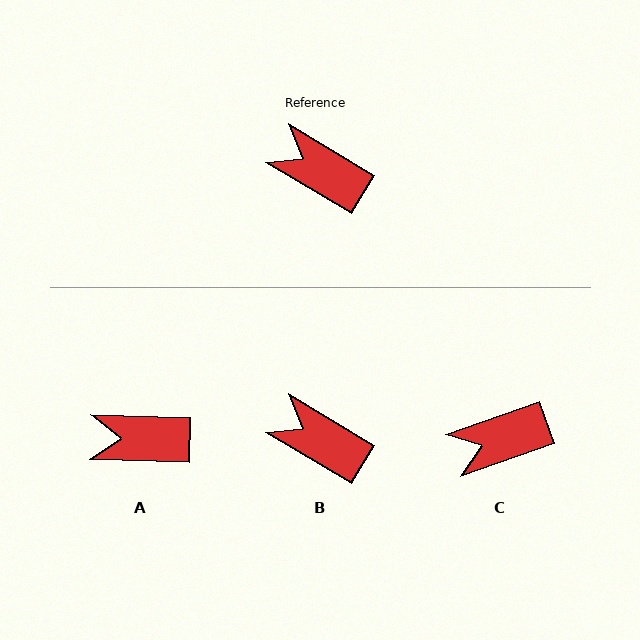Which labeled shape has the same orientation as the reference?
B.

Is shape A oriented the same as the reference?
No, it is off by about 29 degrees.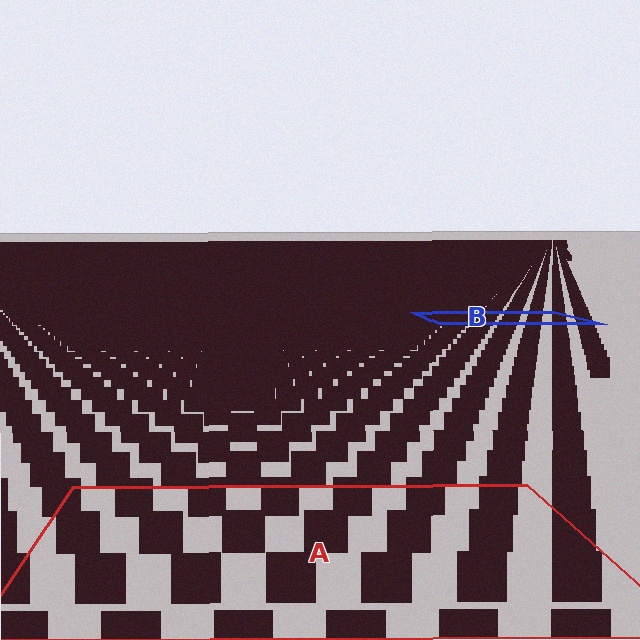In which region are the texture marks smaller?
The texture marks are smaller in region B, because it is farther away.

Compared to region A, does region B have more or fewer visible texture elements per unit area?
Region B has more texture elements per unit area — they are packed more densely because it is farther away.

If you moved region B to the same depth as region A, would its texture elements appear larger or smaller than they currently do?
They would appear larger. At a closer depth, the same texture elements are projected at a bigger on-screen size.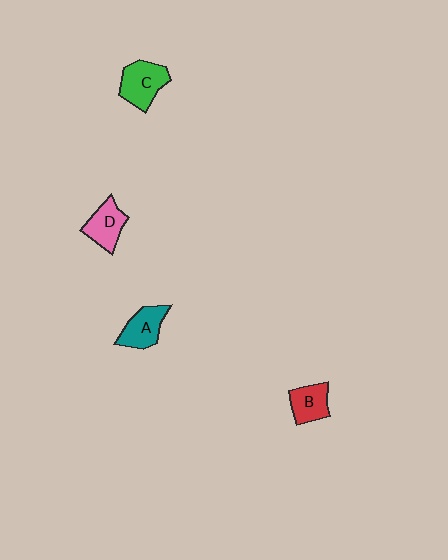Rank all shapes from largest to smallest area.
From largest to smallest: C (green), A (teal), D (pink), B (red).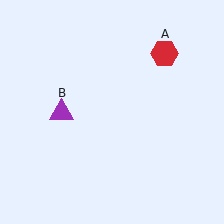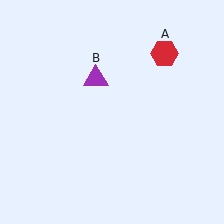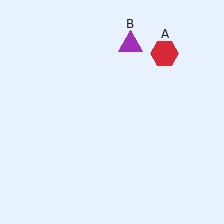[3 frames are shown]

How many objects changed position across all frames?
1 object changed position: purple triangle (object B).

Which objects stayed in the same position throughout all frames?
Red hexagon (object A) remained stationary.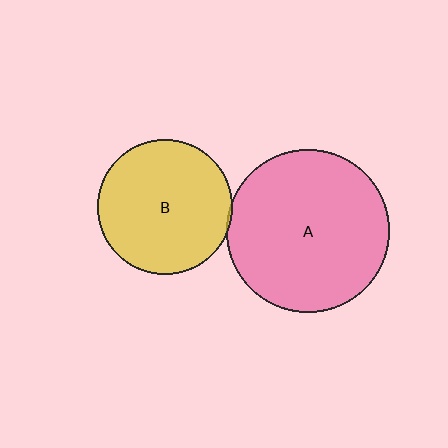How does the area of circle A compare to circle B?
Approximately 1.5 times.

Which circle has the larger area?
Circle A (pink).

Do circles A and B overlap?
Yes.